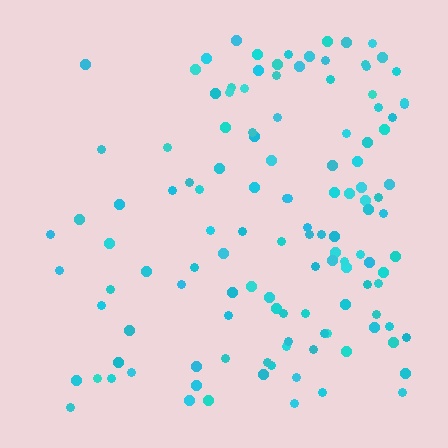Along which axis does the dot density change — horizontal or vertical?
Horizontal.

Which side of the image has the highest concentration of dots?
The right.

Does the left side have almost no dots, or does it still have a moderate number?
Still a moderate number, just noticeably fewer than the right.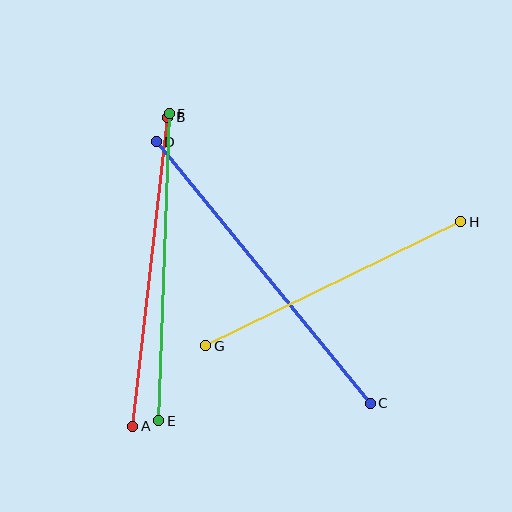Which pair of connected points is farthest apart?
Points C and D are farthest apart.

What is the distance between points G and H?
The distance is approximately 284 pixels.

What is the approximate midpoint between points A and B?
The midpoint is at approximately (150, 272) pixels.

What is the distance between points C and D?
The distance is approximately 338 pixels.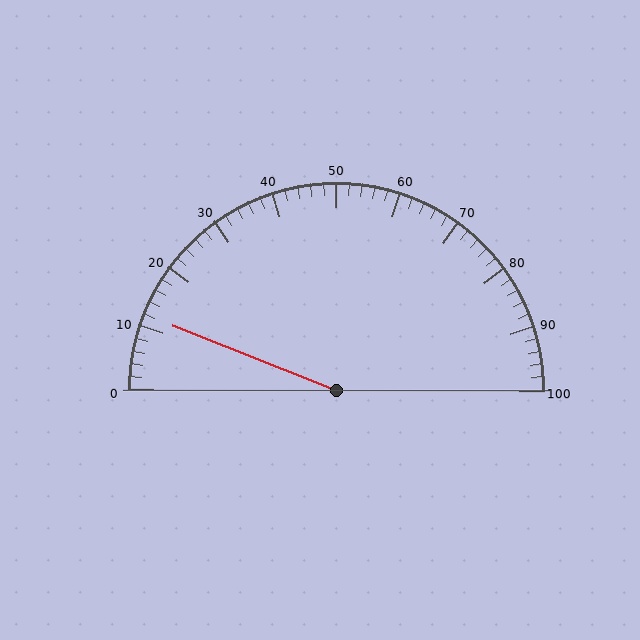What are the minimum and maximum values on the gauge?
The gauge ranges from 0 to 100.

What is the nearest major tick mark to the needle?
The nearest major tick mark is 10.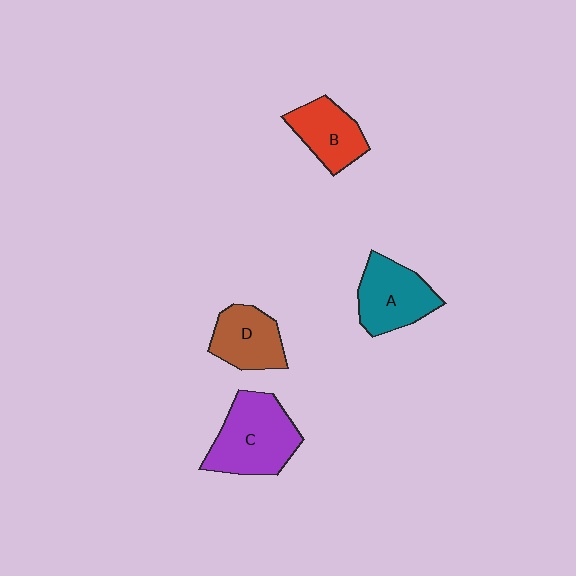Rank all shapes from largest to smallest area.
From largest to smallest: C (purple), A (teal), D (brown), B (red).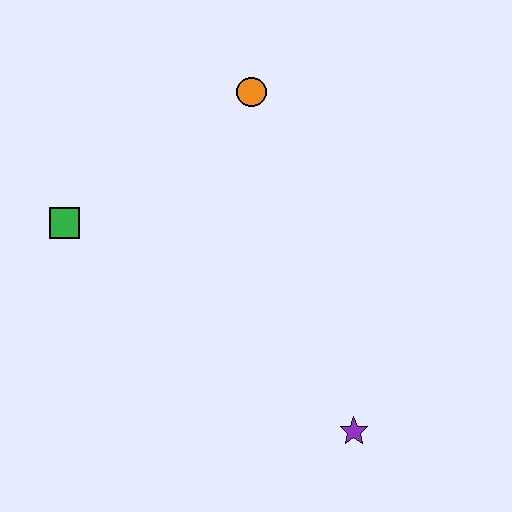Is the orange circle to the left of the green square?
No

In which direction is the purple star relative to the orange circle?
The purple star is below the orange circle.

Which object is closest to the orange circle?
The green square is closest to the orange circle.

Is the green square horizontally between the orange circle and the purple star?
No